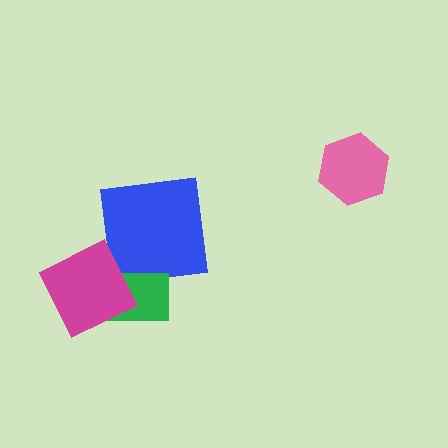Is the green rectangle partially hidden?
Yes, it is partially covered by another shape.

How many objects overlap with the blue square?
1 object overlaps with the blue square.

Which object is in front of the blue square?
The green rectangle is in front of the blue square.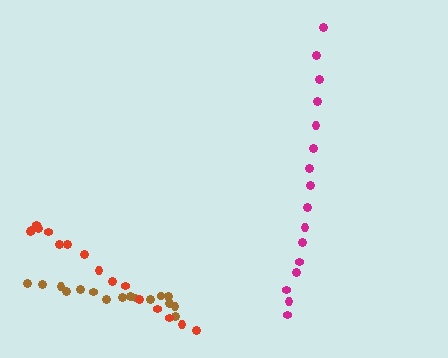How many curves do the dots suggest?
There are 3 distinct paths.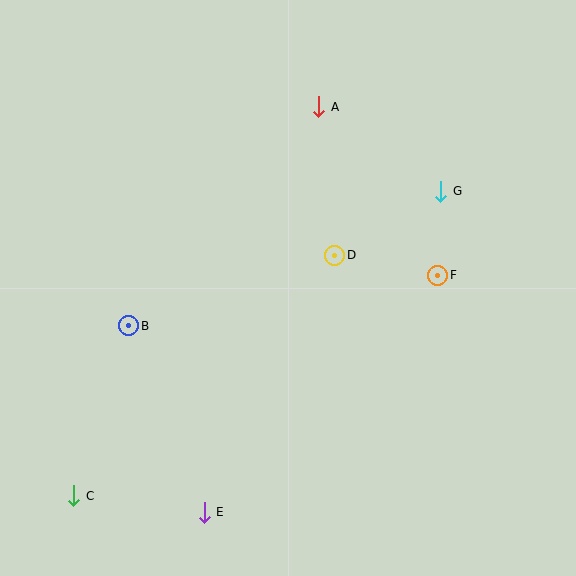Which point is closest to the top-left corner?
Point A is closest to the top-left corner.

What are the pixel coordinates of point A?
Point A is at (319, 107).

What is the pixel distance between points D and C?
The distance between D and C is 355 pixels.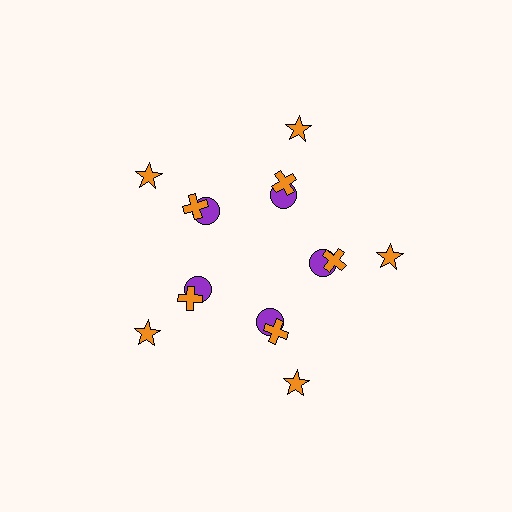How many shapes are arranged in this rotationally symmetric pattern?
There are 15 shapes, arranged in 5 groups of 3.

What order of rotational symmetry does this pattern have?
This pattern has 5-fold rotational symmetry.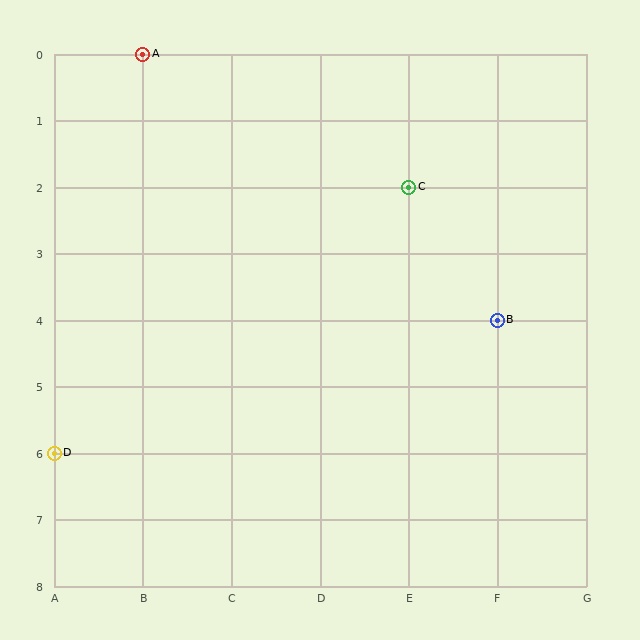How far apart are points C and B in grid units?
Points C and B are 1 column and 2 rows apart (about 2.2 grid units diagonally).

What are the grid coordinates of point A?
Point A is at grid coordinates (B, 0).